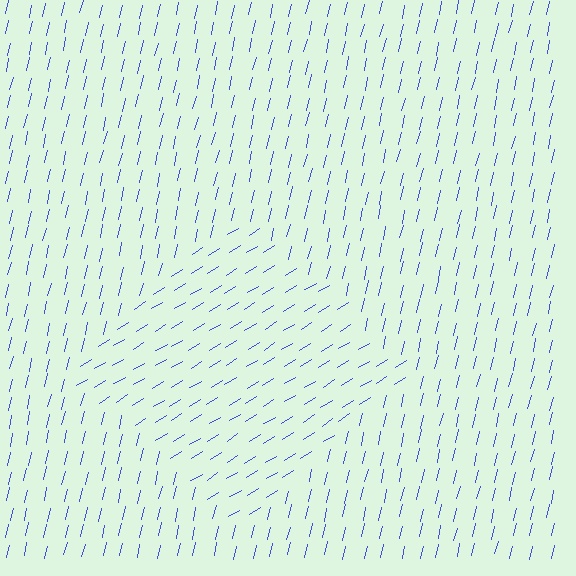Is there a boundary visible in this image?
Yes, there is a texture boundary formed by a change in line orientation.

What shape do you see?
I see a diamond.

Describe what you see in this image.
The image is filled with small blue line segments. A diamond region in the image has lines oriented differently from the surrounding lines, creating a visible texture boundary.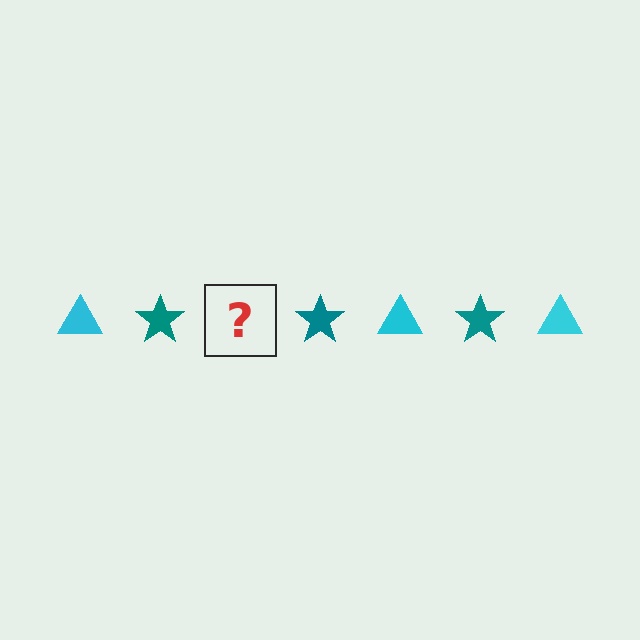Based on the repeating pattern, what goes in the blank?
The blank should be a cyan triangle.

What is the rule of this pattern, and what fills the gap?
The rule is that the pattern alternates between cyan triangle and teal star. The gap should be filled with a cyan triangle.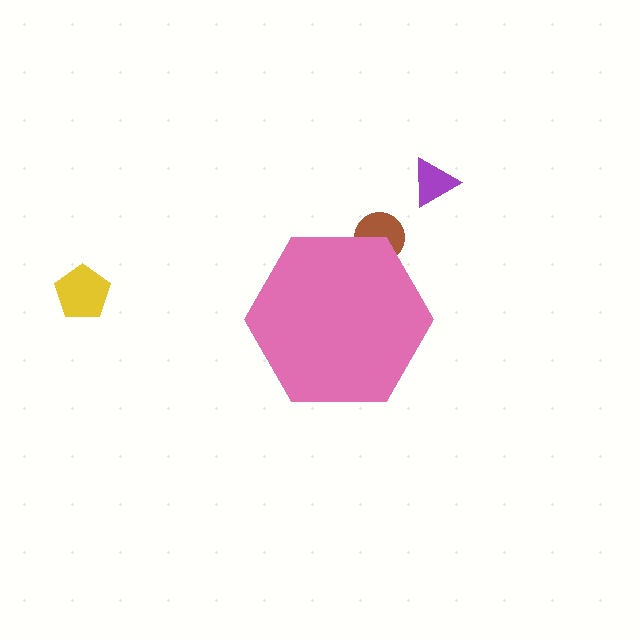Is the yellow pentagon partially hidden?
No, the yellow pentagon is fully visible.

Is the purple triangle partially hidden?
No, the purple triangle is fully visible.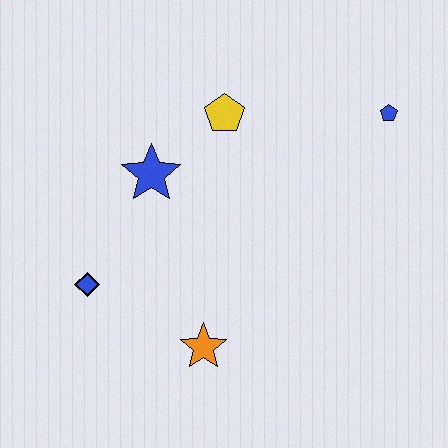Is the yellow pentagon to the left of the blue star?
No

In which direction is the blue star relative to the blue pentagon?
The blue star is to the left of the blue pentagon.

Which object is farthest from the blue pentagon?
The blue diamond is farthest from the blue pentagon.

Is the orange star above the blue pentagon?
No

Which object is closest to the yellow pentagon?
The blue star is closest to the yellow pentagon.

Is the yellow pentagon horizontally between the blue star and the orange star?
No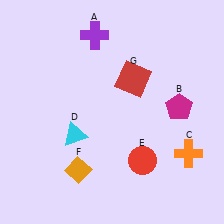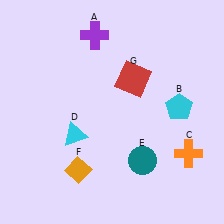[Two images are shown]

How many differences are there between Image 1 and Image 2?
There are 2 differences between the two images.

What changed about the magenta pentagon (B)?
In Image 1, B is magenta. In Image 2, it changed to cyan.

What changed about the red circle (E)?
In Image 1, E is red. In Image 2, it changed to teal.